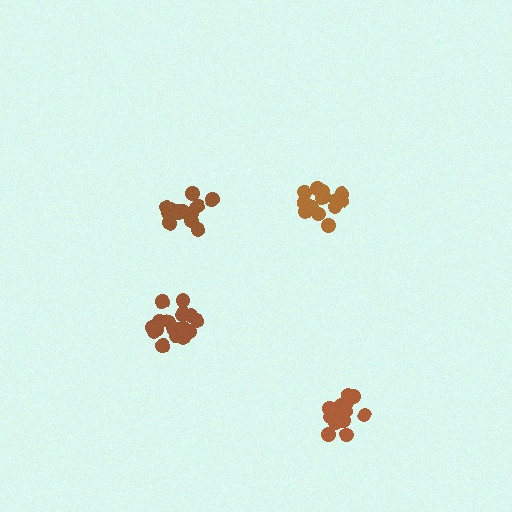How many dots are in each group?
Group 1: 15 dots, Group 2: 13 dots, Group 3: 14 dots, Group 4: 19 dots (61 total).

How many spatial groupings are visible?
There are 4 spatial groupings.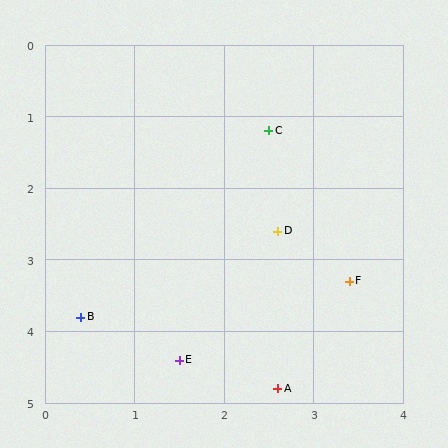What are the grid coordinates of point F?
Point F is at approximately (3.4, 3.3).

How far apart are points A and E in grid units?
Points A and E are about 1.2 grid units apart.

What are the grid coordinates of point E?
Point E is at approximately (1.5, 4.4).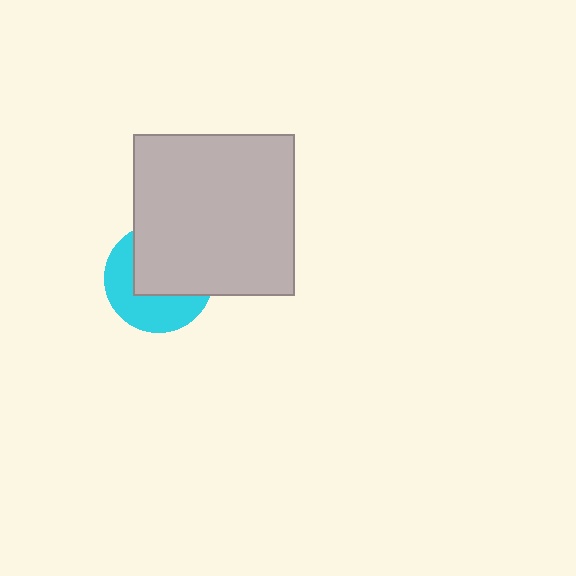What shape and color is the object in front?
The object in front is a light gray square.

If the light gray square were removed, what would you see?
You would see the complete cyan circle.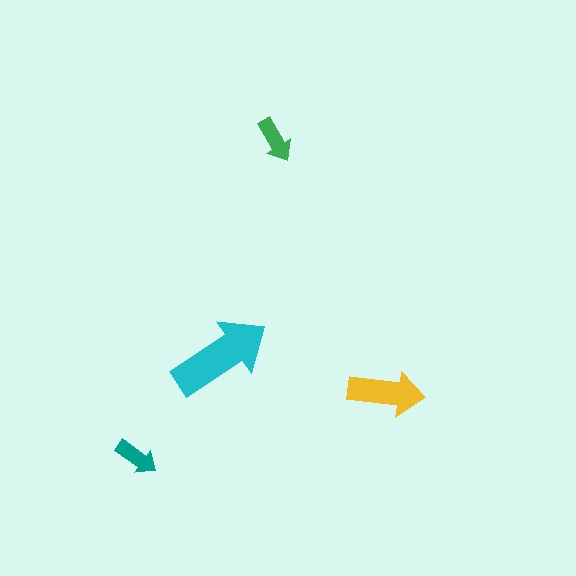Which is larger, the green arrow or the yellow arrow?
The yellow one.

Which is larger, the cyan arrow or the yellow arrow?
The cyan one.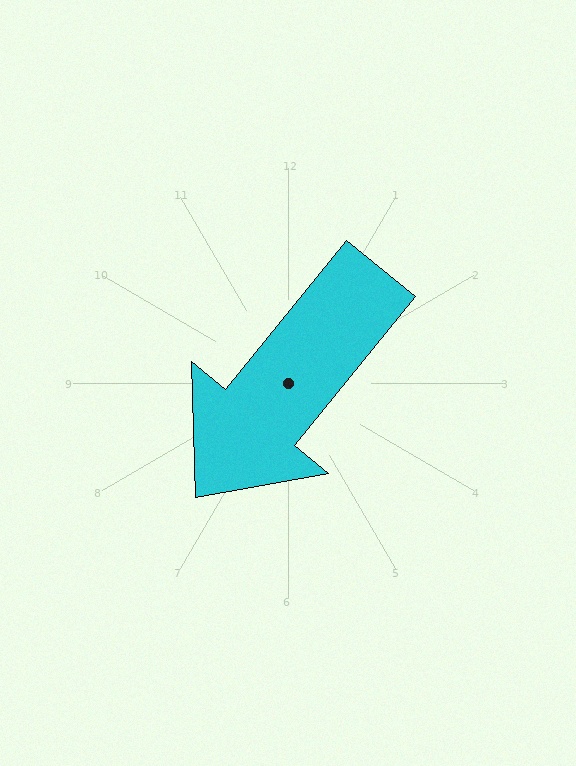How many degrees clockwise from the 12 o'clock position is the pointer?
Approximately 219 degrees.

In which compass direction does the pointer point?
Southwest.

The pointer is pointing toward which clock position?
Roughly 7 o'clock.